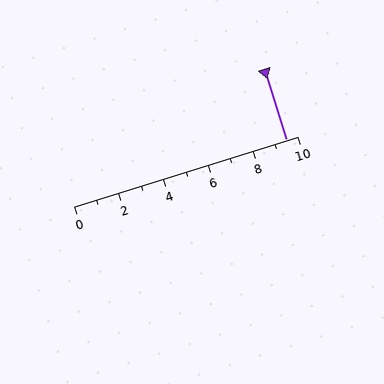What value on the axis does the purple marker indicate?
The marker indicates approximately 9.5.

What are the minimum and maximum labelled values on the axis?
The axis runs from 0 to 10.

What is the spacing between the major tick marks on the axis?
The major ticks are spaced 2 apart.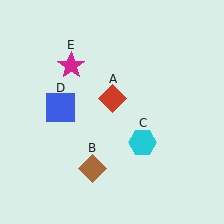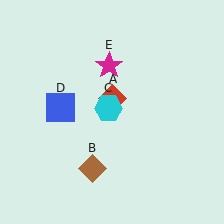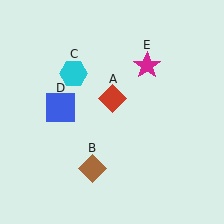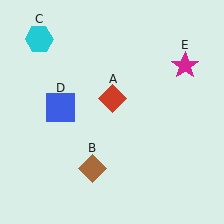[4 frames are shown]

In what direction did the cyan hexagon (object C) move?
The cyan hexagon (object C) moved up and to the left.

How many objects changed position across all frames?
2 objects changed position: cyan hexagon (object C), magenta star (object E).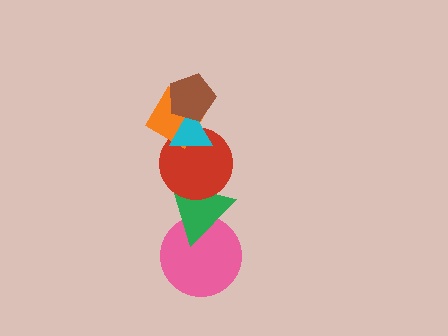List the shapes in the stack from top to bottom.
From top to bottom: the brown pentagon, the cyan triangle, the orange diamond, the red circle, the green triangle, the pink circle.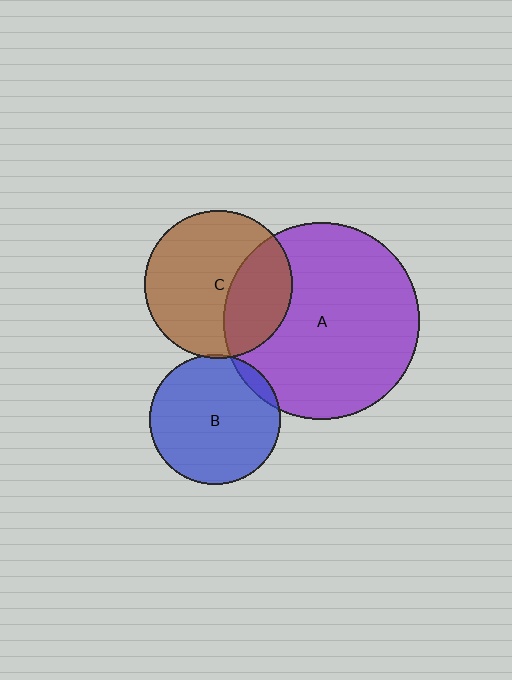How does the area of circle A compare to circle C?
Approximately 1.8 times.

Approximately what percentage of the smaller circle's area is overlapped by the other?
Approximately 5%.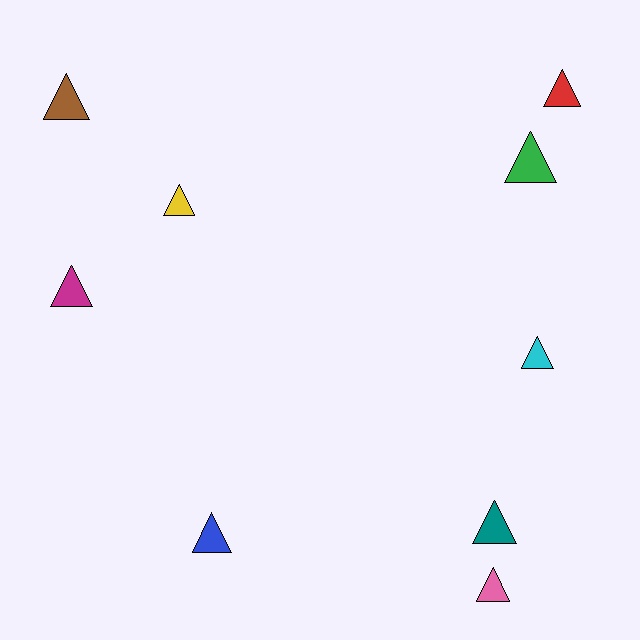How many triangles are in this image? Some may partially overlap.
There are 9 triangles.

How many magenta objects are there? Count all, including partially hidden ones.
There is 1 magenta object.